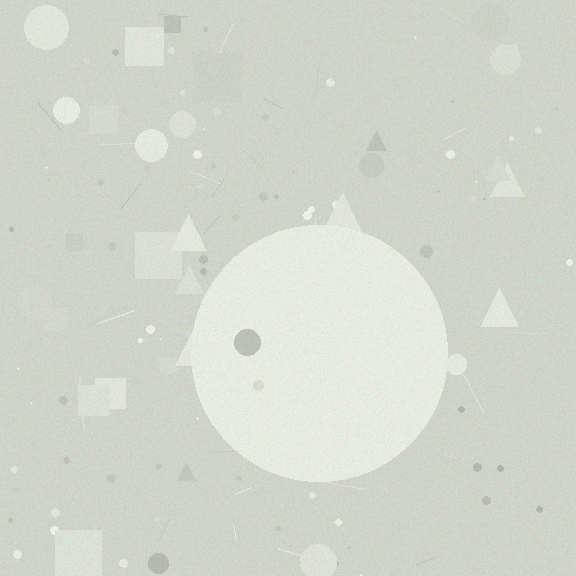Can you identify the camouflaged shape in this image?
The camouflaged shape is a circle.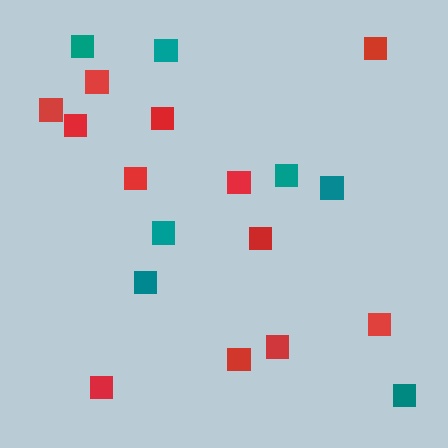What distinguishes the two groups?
There are 2 groups: one group of teal squares (7) and one group of red squares (12).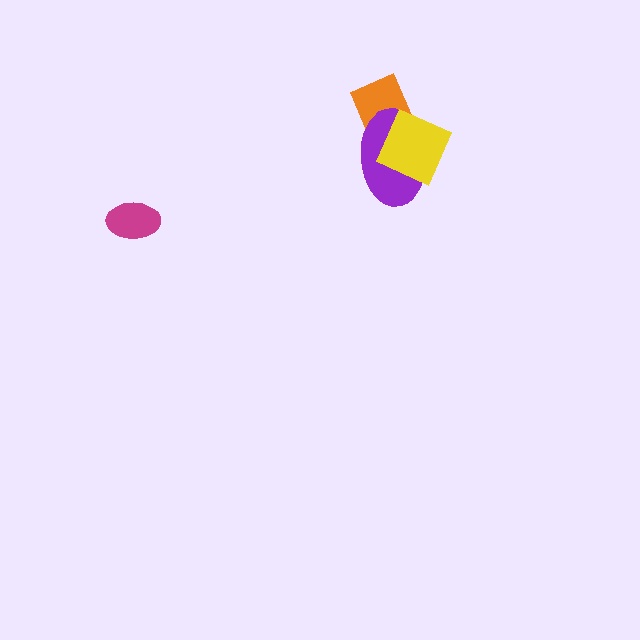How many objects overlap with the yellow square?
2 objects overlap with the yellow square.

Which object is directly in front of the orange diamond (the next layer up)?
The purple ellipse is directly in front of the orange diamond.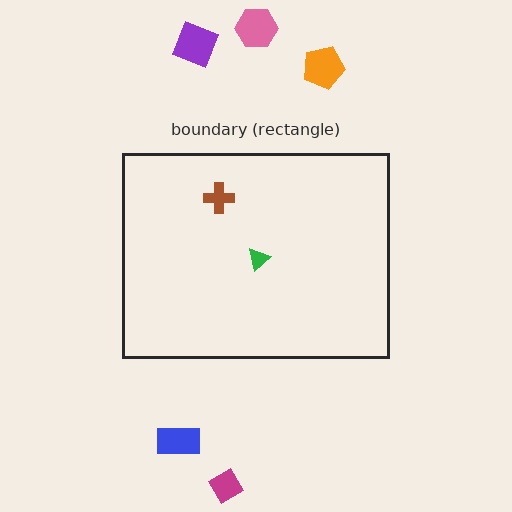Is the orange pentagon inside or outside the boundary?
Outside.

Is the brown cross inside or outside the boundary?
Inside.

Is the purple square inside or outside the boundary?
Outside.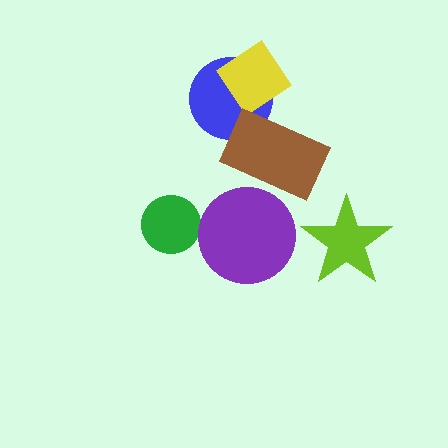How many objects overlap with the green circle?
0 objects overlap with the green circle.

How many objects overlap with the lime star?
0 objects overlap with the lime star.